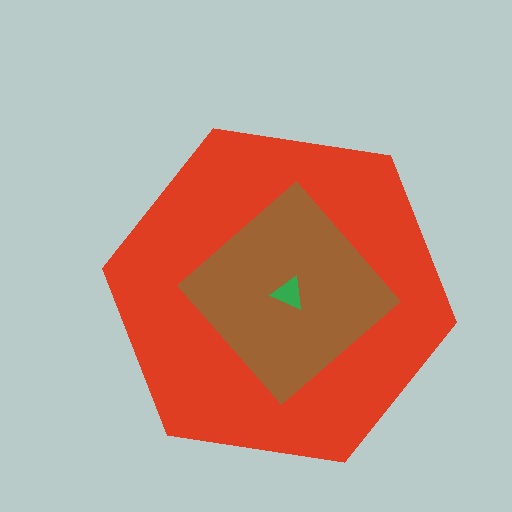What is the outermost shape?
The red hexagon.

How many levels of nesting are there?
3.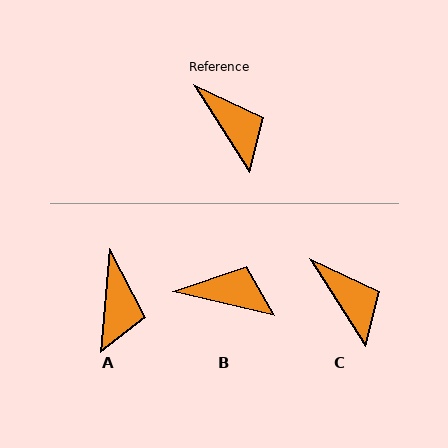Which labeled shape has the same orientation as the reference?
C.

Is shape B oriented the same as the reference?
No, it is off by about 44 degrees.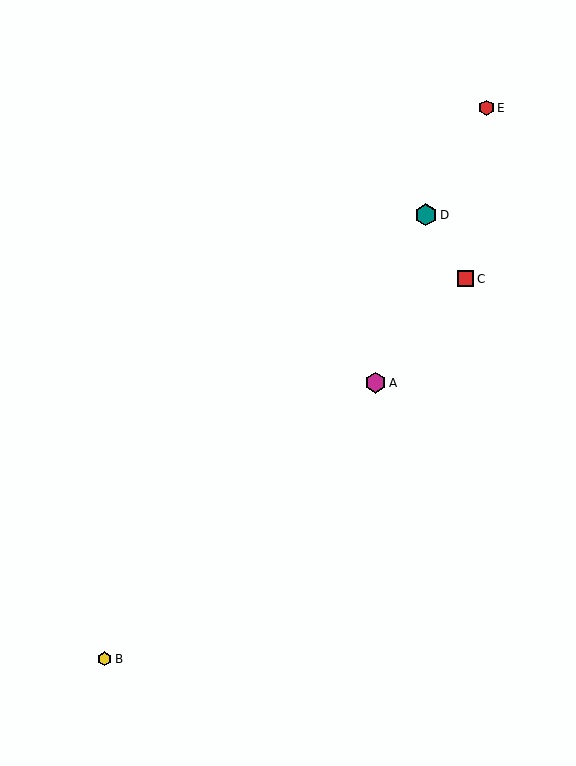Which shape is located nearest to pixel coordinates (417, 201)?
The teal hexagon (labeled D) at (426, 215) is nearest to that location.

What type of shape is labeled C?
Shape C is a red square.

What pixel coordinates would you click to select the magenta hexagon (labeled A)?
Click at (375, 383) to select the magenta hexagon A.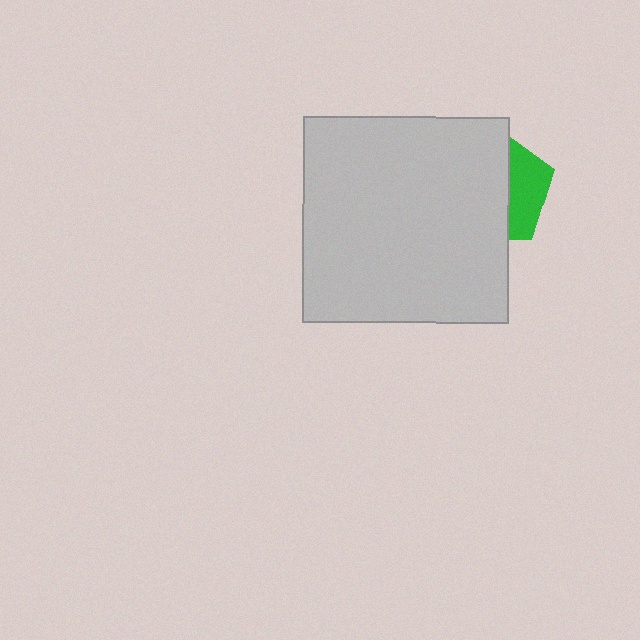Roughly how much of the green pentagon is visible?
A small part of it is visible (roughly 33%).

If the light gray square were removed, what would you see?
You would see the complete green pentagon.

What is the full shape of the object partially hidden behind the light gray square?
The partially hidden object is a green pentagon.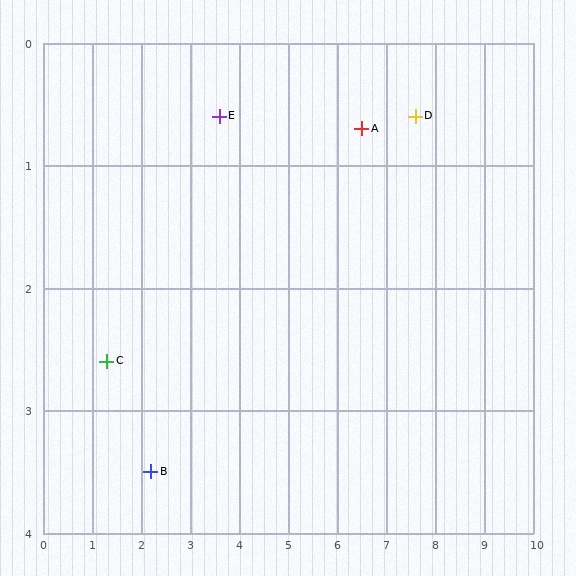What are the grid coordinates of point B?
Point B is at approximately (2.2, 3.5).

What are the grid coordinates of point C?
Point C is at approximately (1.3, 2.6).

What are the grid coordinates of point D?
Point D is at approximately (7.6, 0.6).